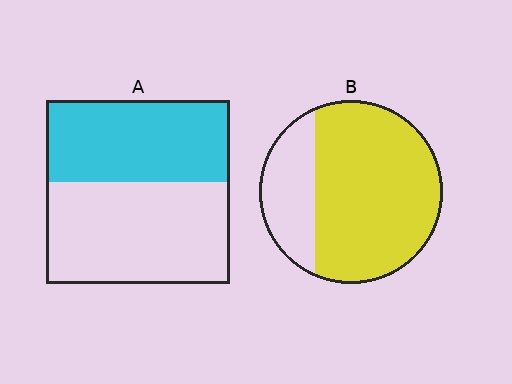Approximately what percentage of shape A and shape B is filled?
A is approximately 45% and B is approximately 75%.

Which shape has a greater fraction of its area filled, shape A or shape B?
Shape B.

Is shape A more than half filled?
No.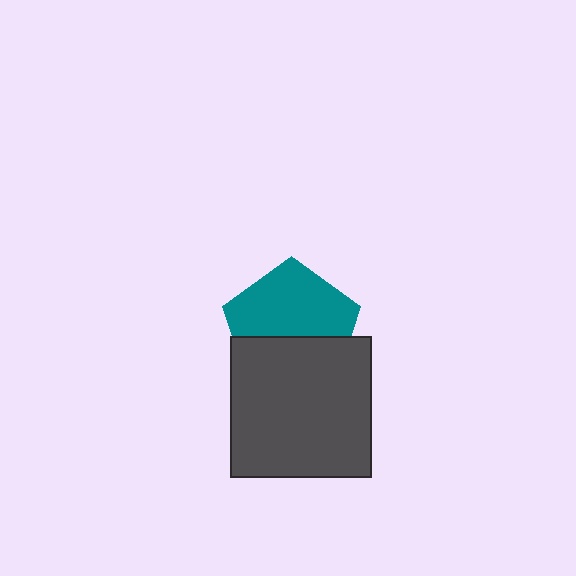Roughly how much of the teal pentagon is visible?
About half of it is visible (roughly 58%).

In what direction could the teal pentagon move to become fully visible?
The teal pentagon could move up. That would shift it out from behind the dark gray square entirely.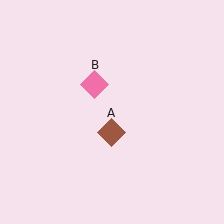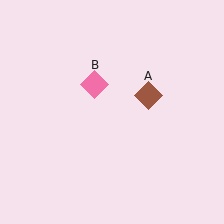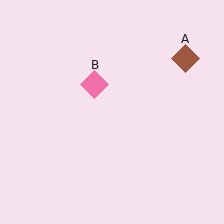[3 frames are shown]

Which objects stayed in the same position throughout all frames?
Pink diamond (object B) remained stationary.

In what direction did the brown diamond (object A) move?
The brown diamond (object A) moved up and to the right.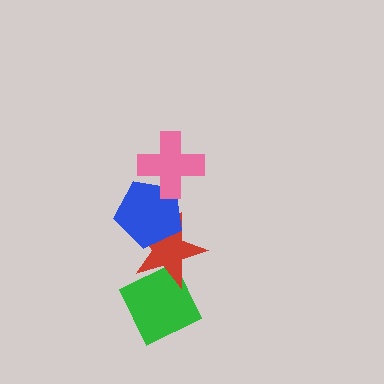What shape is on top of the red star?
The blue pentagon is on top of the red star.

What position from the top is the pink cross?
The pink cross is 1st from the top.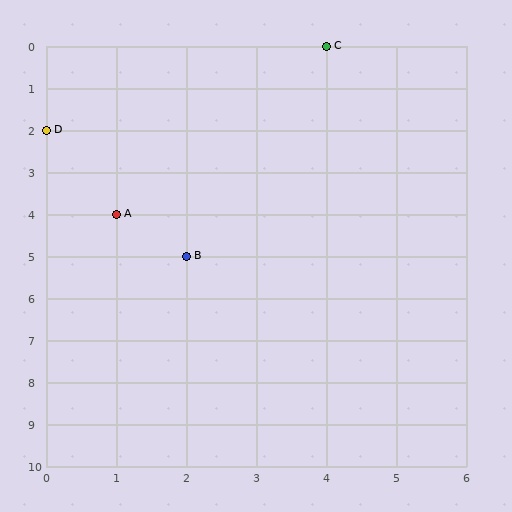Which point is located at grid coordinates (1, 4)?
Point A is at (1, 4).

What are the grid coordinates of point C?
Point C is at grid coordinates (4, 0).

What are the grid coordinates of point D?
Point D is at grid coordinates (0, 2).